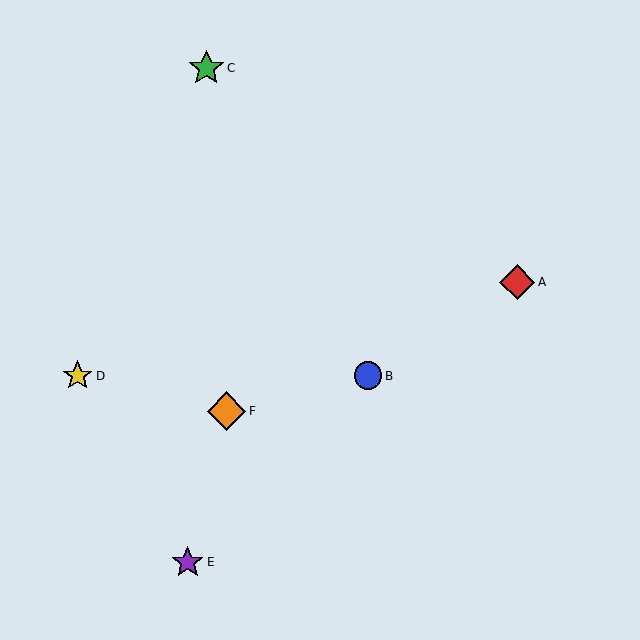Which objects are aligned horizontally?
Objects B, D are aligned horizontally.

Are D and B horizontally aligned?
Yes, both are at y≈376.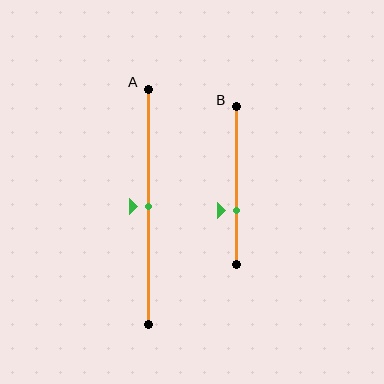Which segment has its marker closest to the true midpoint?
Segment A has its marker closest to the true midpoint.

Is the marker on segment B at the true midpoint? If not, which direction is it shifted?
No, the marker on segment B is shifted downward by about 16% of the segment length.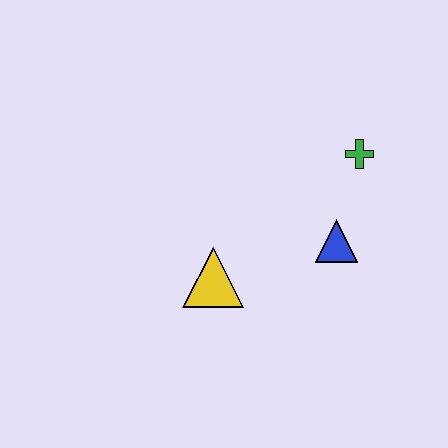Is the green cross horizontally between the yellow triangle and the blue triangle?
No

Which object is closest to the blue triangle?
The green cross is closest to the blue triangle.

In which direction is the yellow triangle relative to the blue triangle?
The yellow triangle is to the left of the blue triangle.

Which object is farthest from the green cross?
The yellow triangle is farthest from the green cross.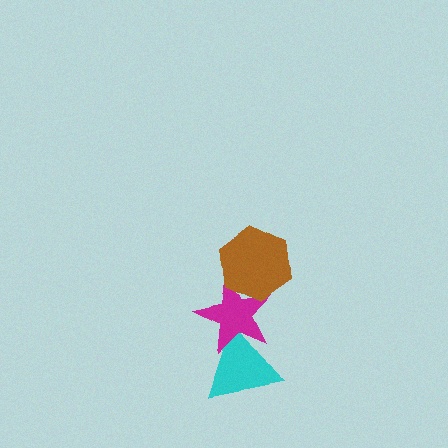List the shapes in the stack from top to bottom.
From top to bottom: the brown hexagon, the magenta star, the cyan triangle.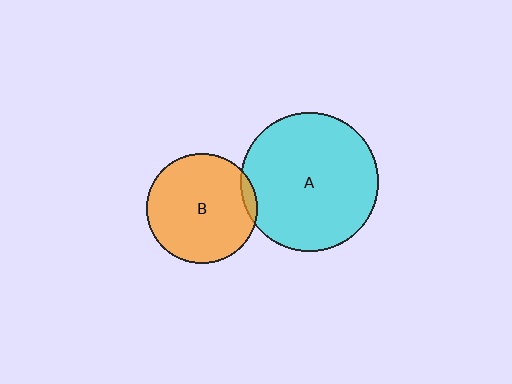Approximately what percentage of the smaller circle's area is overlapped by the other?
Approximately 5%.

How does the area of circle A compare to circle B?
Approximately 1.6 times.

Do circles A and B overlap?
Yes.